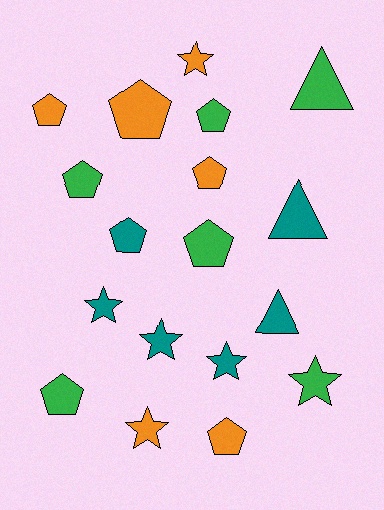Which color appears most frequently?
Green, with 6 objects.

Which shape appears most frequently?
Pentagon, with 9 objects.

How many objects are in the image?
There are 18 objects.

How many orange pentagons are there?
There are 4 orange pentagons.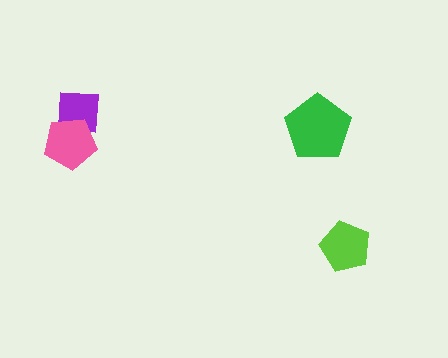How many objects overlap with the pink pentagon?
1 object overlaps with the pink pentagon.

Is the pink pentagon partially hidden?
No, no other shape covers it.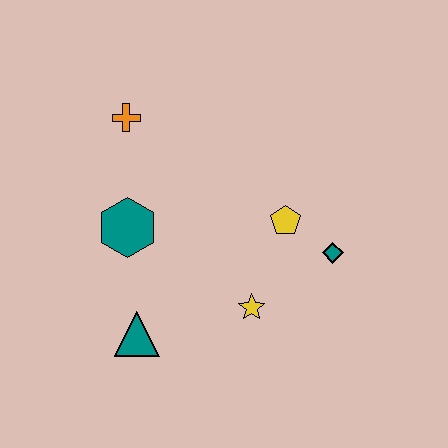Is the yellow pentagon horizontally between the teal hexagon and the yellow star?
No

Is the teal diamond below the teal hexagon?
Yes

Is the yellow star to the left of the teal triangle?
No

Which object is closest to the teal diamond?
The yellow pentagon is closest to the teal diamond.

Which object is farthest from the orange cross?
The teal diamond is farthest from the orange cross.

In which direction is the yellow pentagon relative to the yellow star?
The yellow pentagon is above the yellow star.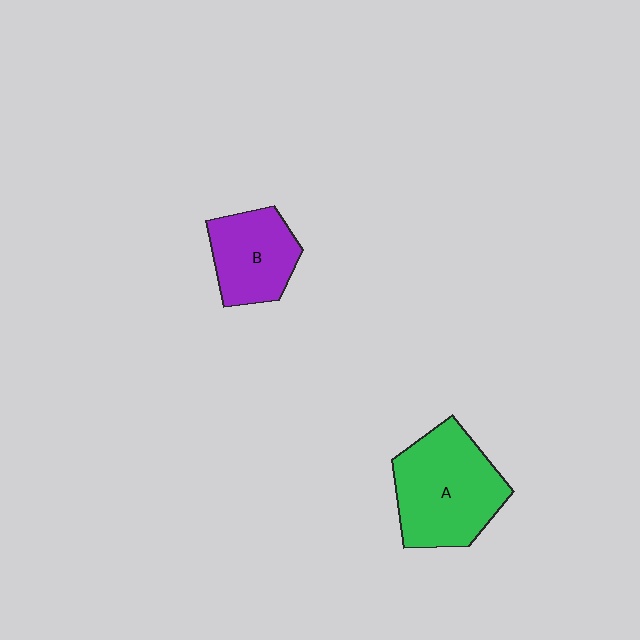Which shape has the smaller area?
Shape B (purple).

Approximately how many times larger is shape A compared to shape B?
Approximately 1.5 times.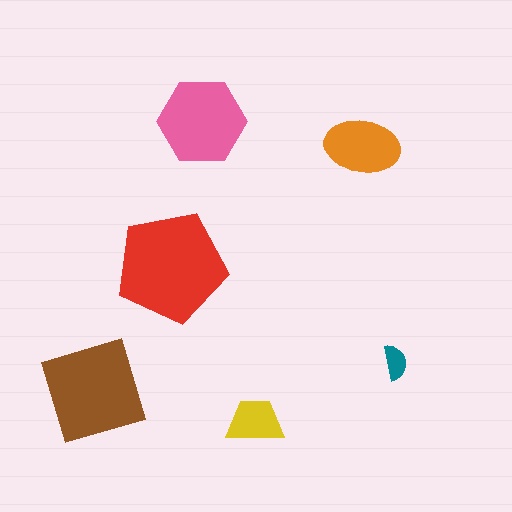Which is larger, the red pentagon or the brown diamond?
The red pentagon.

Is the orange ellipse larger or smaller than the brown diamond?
Smaller.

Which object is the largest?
The red pentagon.